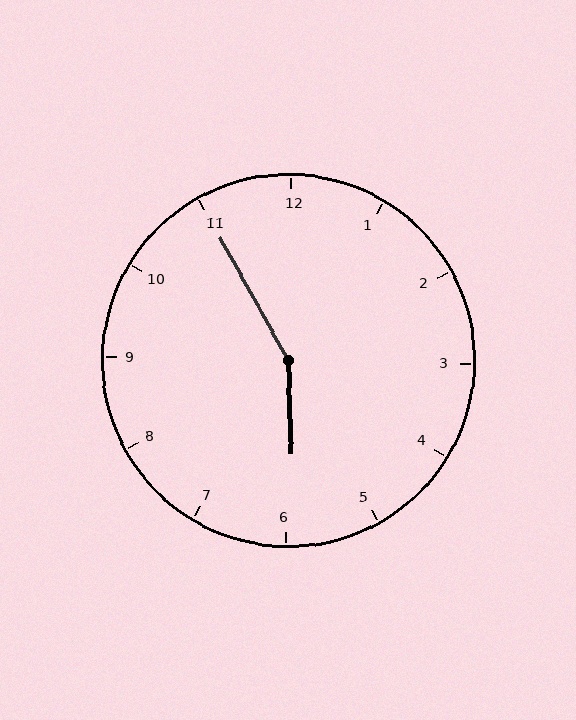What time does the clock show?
5:55.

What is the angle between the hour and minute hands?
Approximately 152 degrees.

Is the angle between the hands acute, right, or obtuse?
It is obtuse.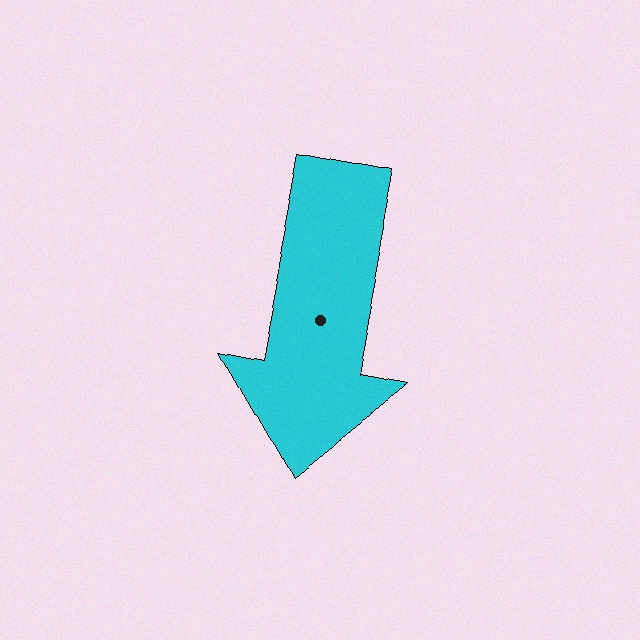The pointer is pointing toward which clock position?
Roughly 6 o'clock.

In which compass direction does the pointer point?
South.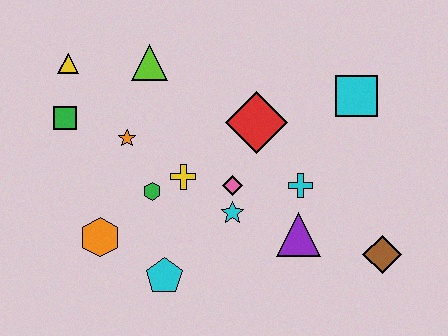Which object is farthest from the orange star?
The brown diamond is farthest from the orange star.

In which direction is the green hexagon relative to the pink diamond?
The green hexagon is to the left of the pink diamond.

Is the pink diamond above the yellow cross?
No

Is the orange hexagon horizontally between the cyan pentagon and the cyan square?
No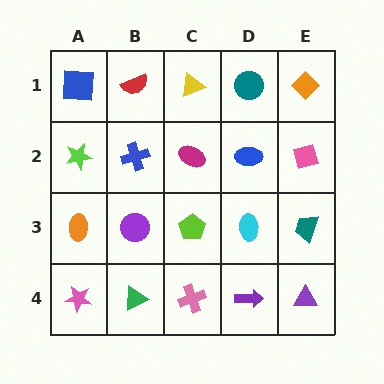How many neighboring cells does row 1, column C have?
3.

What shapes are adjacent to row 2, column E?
An orange diamond (row 1, column E), a teal trapezoid (row 3, column E), a blue ellipse (row 2, column D).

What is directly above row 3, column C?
A magenta ellipse.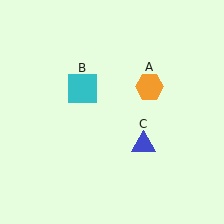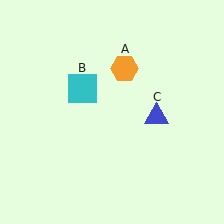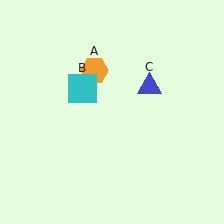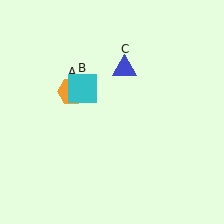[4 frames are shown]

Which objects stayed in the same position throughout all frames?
Cyan square (object B) remained stationary.